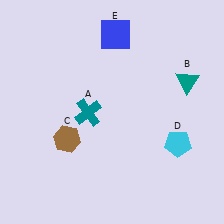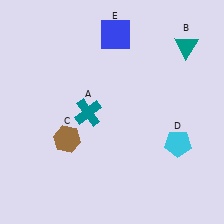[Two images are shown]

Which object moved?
The teal triangle (B) moved up.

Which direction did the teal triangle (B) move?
The teal triangle (B) moved up.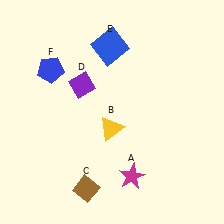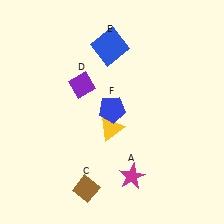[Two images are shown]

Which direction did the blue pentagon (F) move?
The blue pentagon (F) moved right.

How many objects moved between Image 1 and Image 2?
1 object moved between the two images.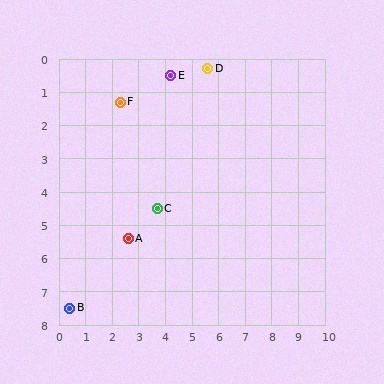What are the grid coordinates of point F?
Point F is at approximately (2.3, 1.3).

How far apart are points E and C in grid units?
Points E and C are about 4.0 grid units apart.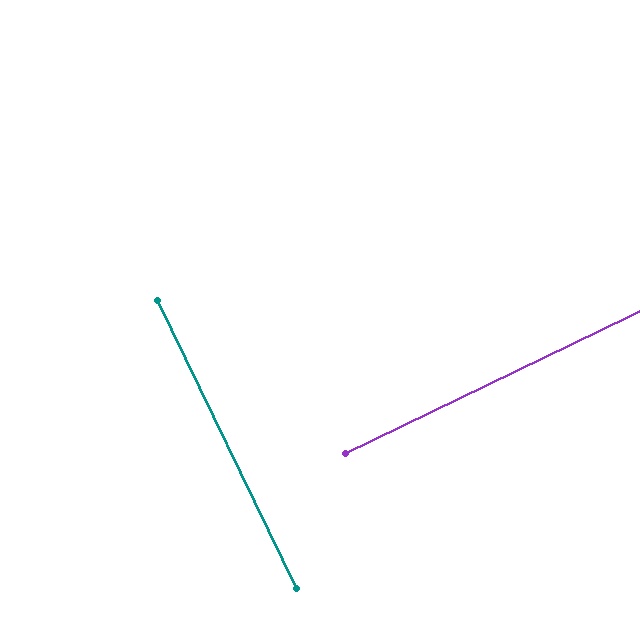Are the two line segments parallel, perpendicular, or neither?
Perpendicular — they meet at approximately 90°.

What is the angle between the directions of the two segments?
Approximately 90 degrees.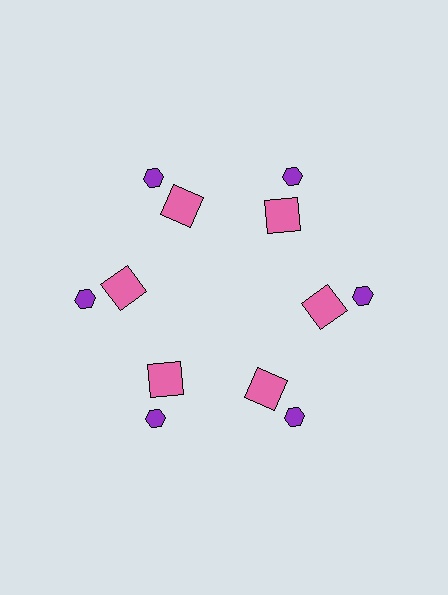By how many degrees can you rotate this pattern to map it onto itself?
The pattern maps onto itself every 60 degrees of rotation.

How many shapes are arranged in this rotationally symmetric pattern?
There are 12 shapes, arranged in 6 groups of 2.